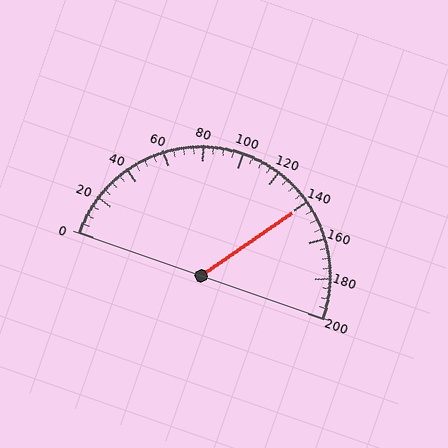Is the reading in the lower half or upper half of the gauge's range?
The reading is in the upper half of the range (0 to 200).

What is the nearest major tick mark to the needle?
The nearest major tick mark is 140.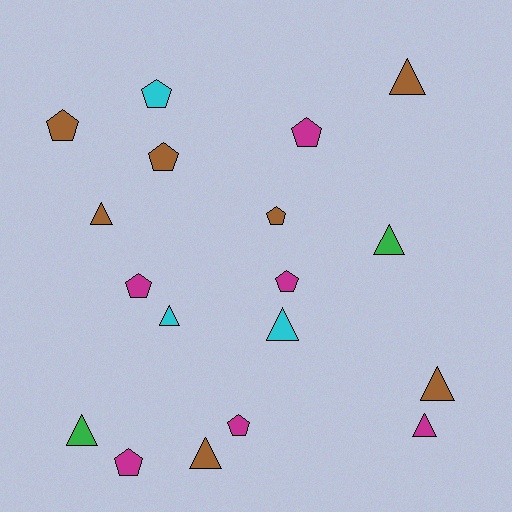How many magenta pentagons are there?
There are 5 magenta pentagons.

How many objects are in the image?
There are 18 objects.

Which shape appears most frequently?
Pentagon, with 9 objects.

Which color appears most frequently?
Brown, with 7 objects.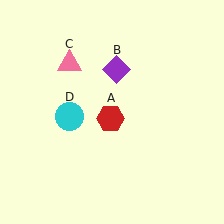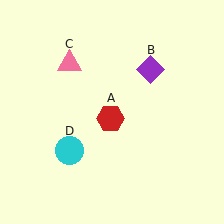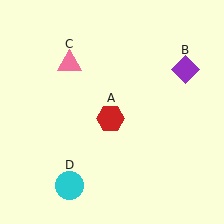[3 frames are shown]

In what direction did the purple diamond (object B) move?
The purple diamond (object B) moved right.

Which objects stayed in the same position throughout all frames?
Red hexagon (object A) and pink triangle (object C) remained stationary.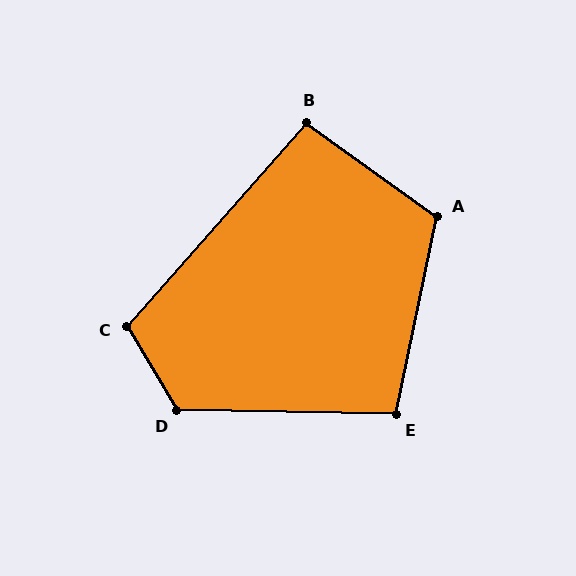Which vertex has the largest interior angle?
D, at approximately 121 degrees.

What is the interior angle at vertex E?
Approximately 101 degrees (obtuse).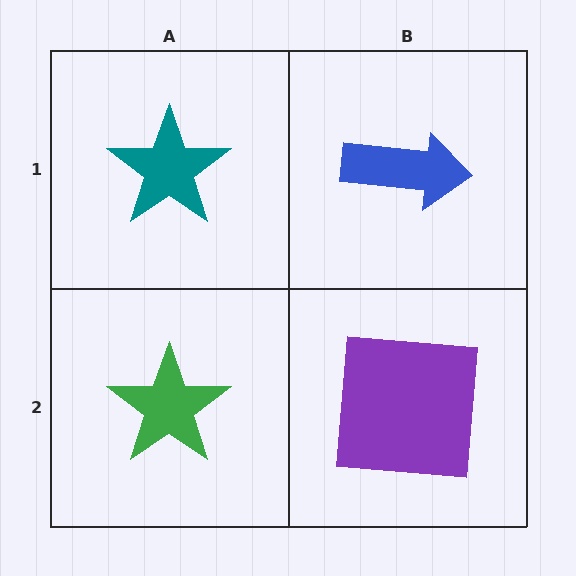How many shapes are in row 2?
2 shapes.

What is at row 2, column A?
A green star.